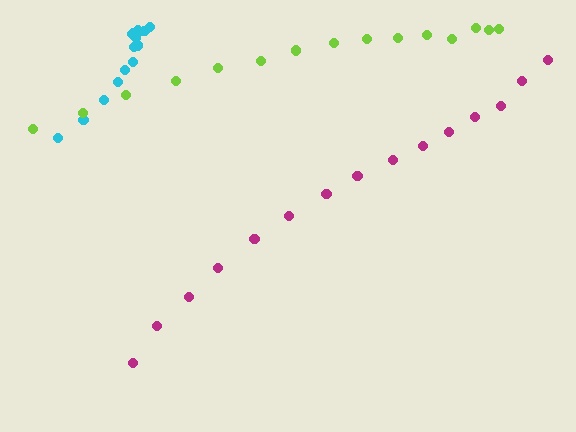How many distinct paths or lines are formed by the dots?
There are 3 distinct paths.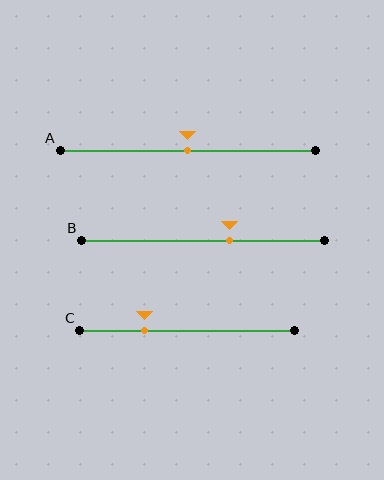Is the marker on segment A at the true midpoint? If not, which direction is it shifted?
Yes, the marker on segment A is at the true midpoint.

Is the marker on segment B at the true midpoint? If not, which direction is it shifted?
No, the marker on segment B is shifted to the right by about 11% of the segment length.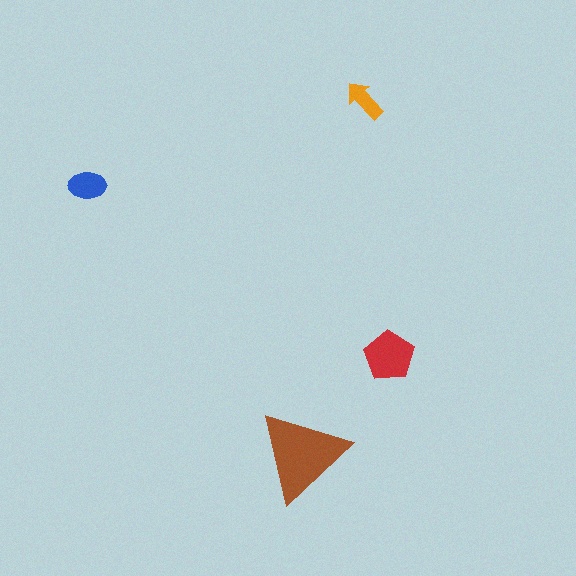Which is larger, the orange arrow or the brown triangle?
The brown triangle.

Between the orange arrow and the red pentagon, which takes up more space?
The red pentagon.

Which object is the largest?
The brown triangle.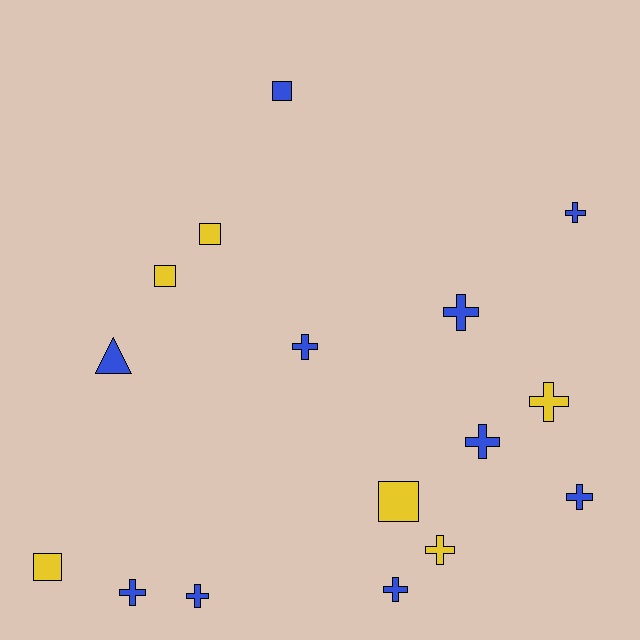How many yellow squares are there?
There are 4 yellow squares.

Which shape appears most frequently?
Cross, with 10 objects.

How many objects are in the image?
There are 16 objects.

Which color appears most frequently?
Blue, with 10 objects.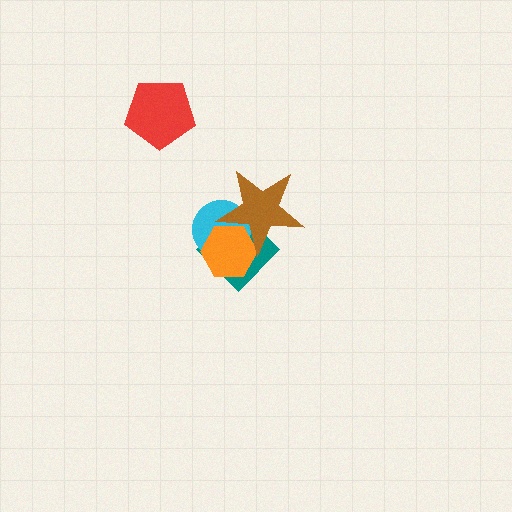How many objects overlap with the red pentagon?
0 objects overlap with the red pentagon.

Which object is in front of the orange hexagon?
The brown star is in front of the orange hexagon.